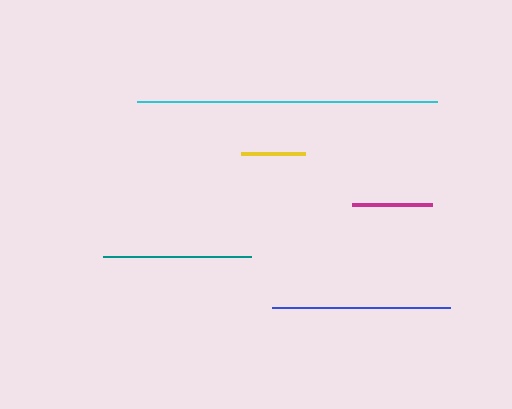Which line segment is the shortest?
The yellow line is the shortest at approximately 64 pixels.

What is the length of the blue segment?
The blue segment is approximately 178 pixels long.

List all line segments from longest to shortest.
From longest to shortest: cyan, blue, teal, magenta, yellow.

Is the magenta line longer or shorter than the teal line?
The teal line is longer than the magenta line.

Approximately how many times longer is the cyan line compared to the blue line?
The cyan line is approximately 1.7 times the length of the blue line.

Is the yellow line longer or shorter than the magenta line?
The magenta line is longer than the yellow line.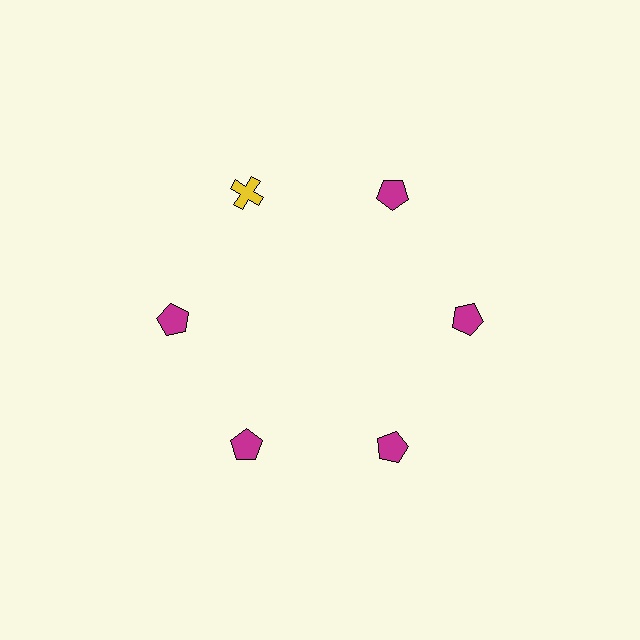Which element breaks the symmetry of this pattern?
The yellow cross at roughly the 11 o'clock position breaks the symmetry. All other shapes are magenta pentagons.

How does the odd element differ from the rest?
It differs in both color (yellow instead of magenta) and shape (cross instead of pentagon).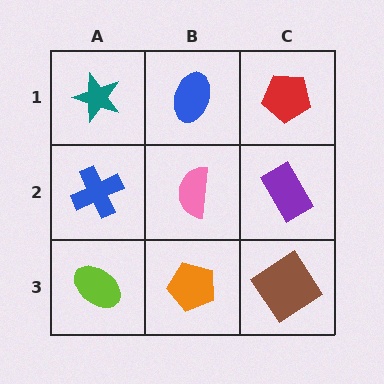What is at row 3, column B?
An orange pentagon.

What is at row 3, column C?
A brown diamond.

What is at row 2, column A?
A blue cross.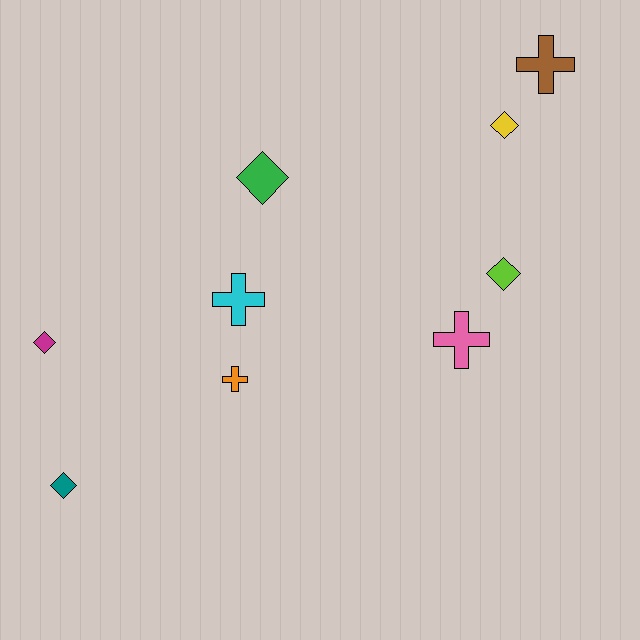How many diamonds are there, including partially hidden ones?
There are 5 diamonds.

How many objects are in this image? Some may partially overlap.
There are 9 objects.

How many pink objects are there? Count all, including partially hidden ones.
There is 1 pink object.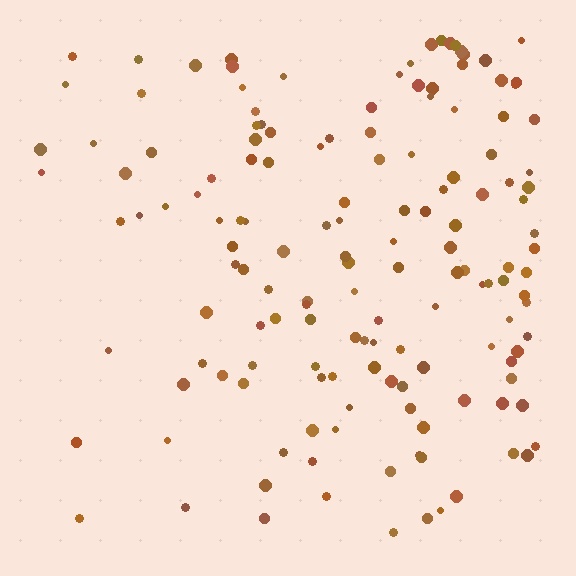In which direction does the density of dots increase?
From left to right, with the right side densest.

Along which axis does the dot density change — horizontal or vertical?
Horizontal.